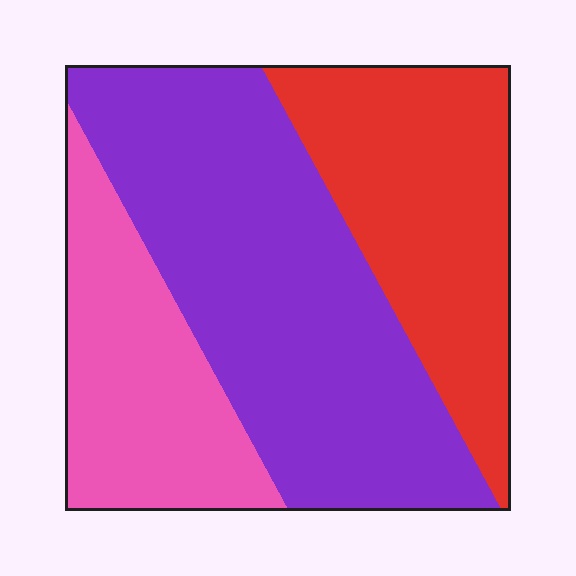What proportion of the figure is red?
Red covers about 30% of the figure.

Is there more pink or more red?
Red.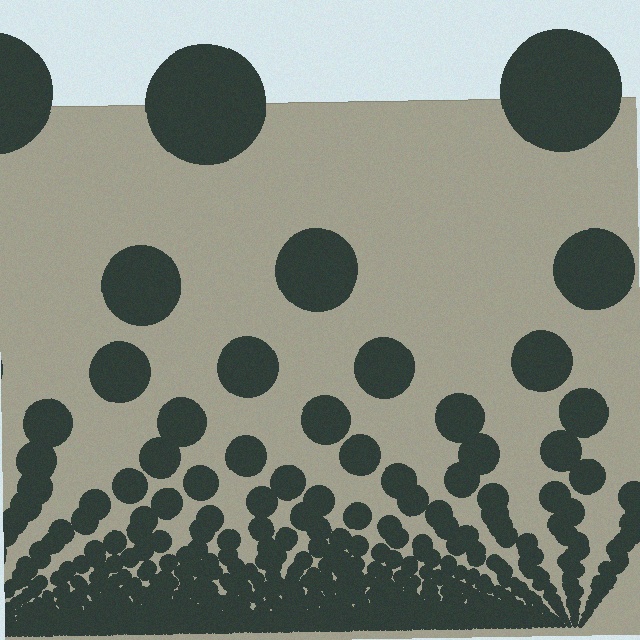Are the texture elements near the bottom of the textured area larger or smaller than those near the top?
Smaller. The gradient is inverted — elements near the bottom are smaller and denser.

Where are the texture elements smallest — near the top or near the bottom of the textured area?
Near the bottom.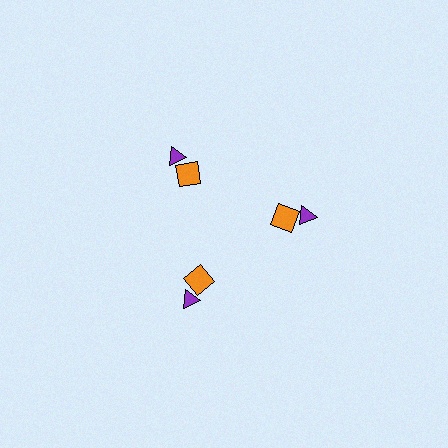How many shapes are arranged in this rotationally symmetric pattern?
There are 6 shapes, arranged in 3 groups of 2.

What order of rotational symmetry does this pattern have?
This pattern has 3-fold rotational symmetry.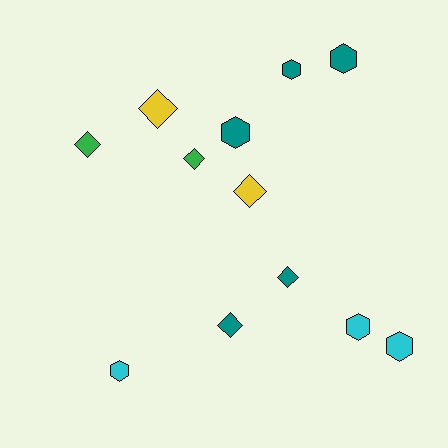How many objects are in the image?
There are 12 objects.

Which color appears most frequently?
Teal, with 5 objects.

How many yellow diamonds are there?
There are 2 yellow diamonds.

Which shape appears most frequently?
Hexagon, with 6 objects.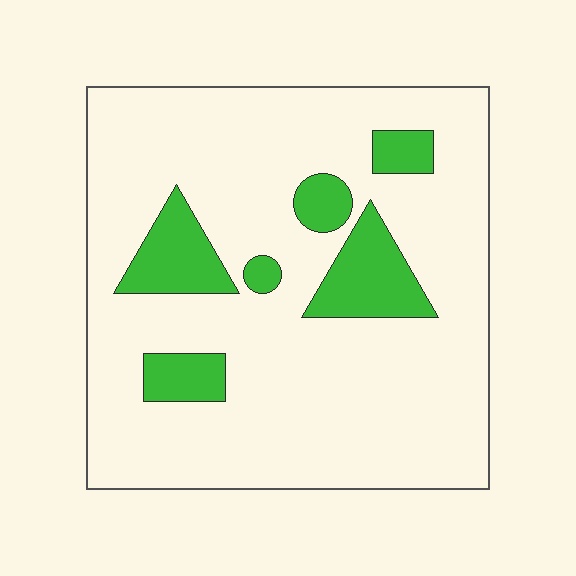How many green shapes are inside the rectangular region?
6.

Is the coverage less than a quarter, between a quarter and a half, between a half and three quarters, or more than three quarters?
Less than a quarter.